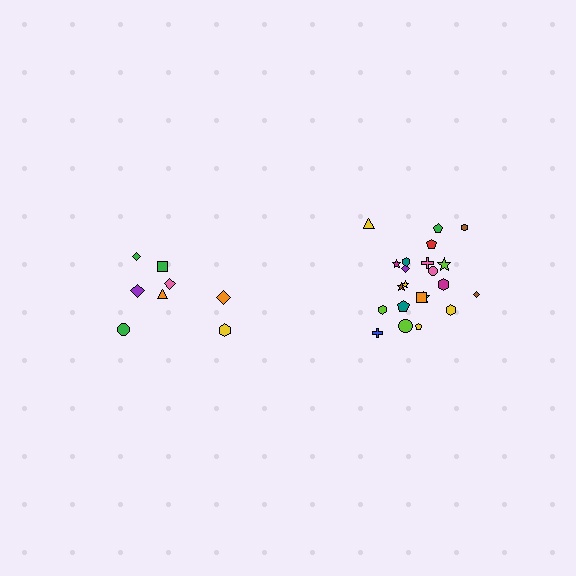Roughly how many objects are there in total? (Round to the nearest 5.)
Roughly 30 objects in total.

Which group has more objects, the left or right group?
The right group.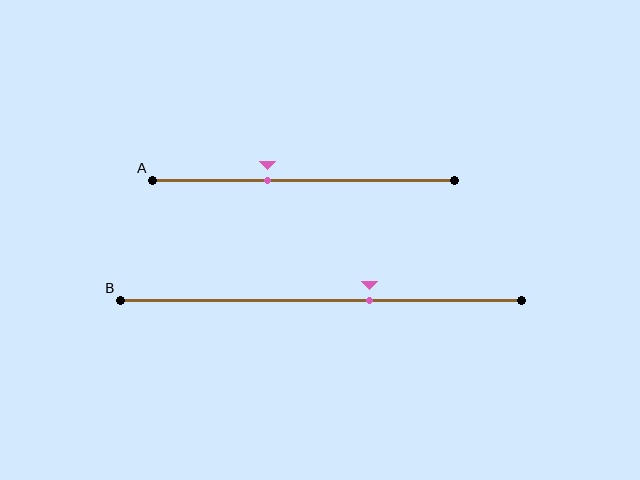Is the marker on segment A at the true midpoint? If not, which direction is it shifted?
No, the marker on segment A is shifted to the left by about 12% of the segment length.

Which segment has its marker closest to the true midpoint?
Segment A has its marker closest to the true midpoint.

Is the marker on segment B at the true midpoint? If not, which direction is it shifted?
No, the marker on segment B is shifted to the right by about 12% of the segment length.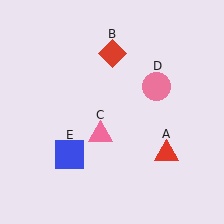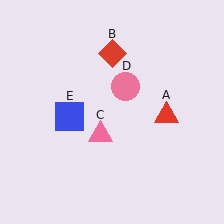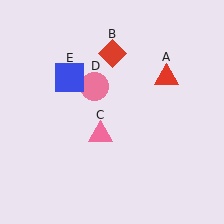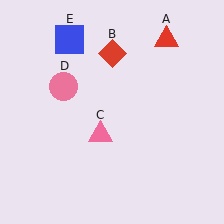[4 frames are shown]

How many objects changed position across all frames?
3 objects changed position: red triangle (object A), pink circle (object D), blue square (object E).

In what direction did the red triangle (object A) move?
The red triangle (object A) moved up.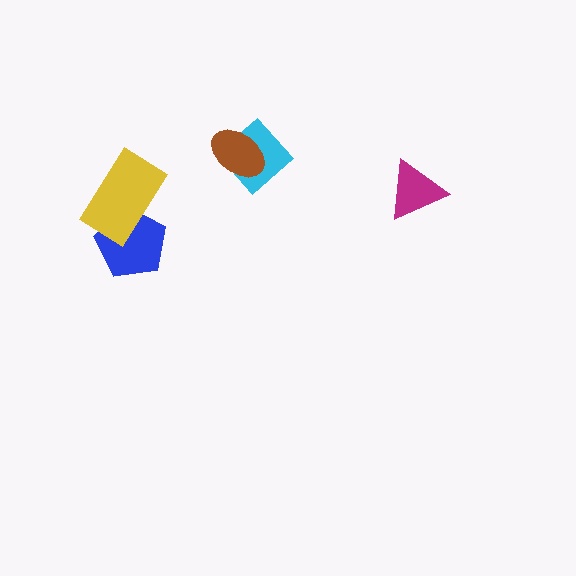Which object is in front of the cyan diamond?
The brown ellipse is in front of the cyan diamond.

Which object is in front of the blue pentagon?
The yellow rectangle is in front of the blue pentagon.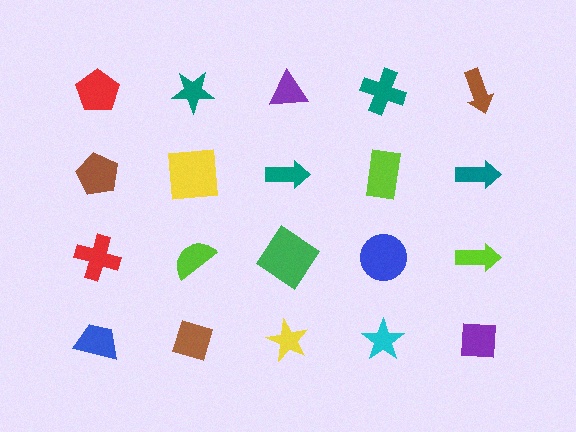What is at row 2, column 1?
A brown pentagon.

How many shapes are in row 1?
5 shapes.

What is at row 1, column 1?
A red pentagon.